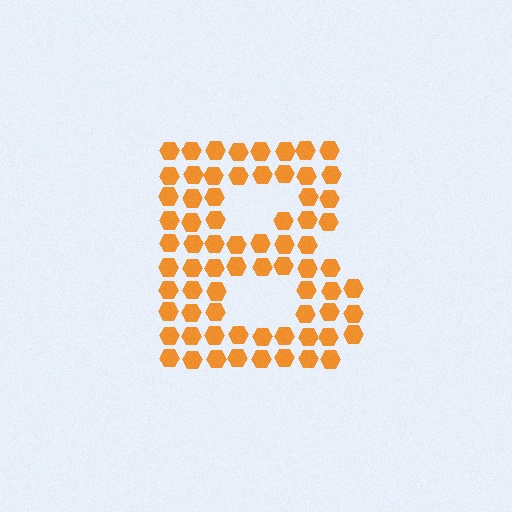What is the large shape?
The large shape is the letter B.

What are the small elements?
The small elements are hexagons.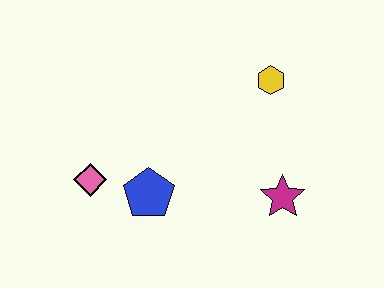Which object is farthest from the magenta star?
The pink diamond is farthest from the magenta star.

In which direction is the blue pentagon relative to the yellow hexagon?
The blue pentagon is to the left of the yellow hexagon.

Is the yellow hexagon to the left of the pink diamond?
No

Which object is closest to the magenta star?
The yellow hexagon is closest to the magenta star.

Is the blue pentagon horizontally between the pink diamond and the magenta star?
Yes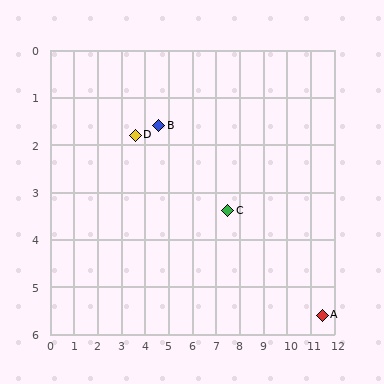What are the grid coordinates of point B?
Point B is at approximately (4.6, 1.6).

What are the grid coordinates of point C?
Point C is at approximately (7.5, 3.4).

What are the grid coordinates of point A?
Point A is at approximately (11.5, 5.6).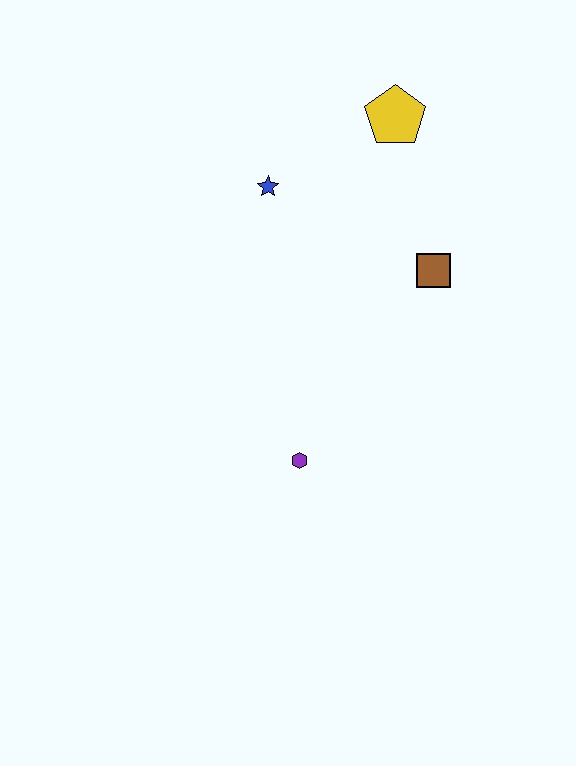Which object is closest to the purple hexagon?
The brown square is closest to the purple hexagon.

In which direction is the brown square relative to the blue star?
The brown square is to the right of the blue star.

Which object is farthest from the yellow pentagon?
The purple hexagon is farthest from the yellow pentagon.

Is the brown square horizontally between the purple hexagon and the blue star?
No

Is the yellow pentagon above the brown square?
Yes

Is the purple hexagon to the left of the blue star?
No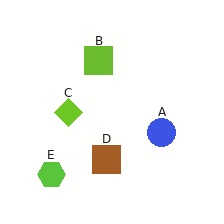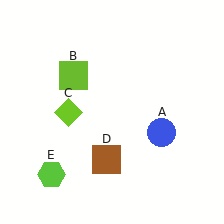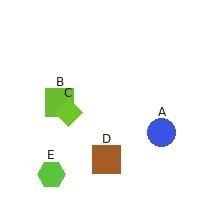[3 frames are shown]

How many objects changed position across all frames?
1 object changed position: lime square (object B).